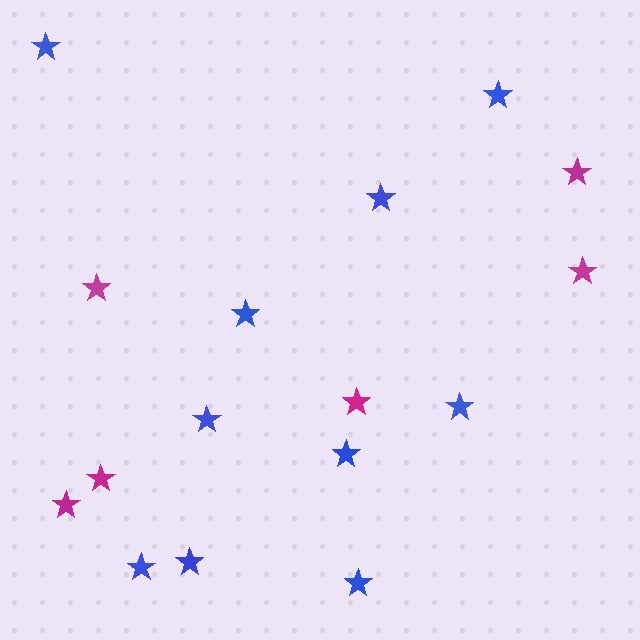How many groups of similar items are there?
There are 2 groups: one group of blue stars (10) and one group of magenta stars (6).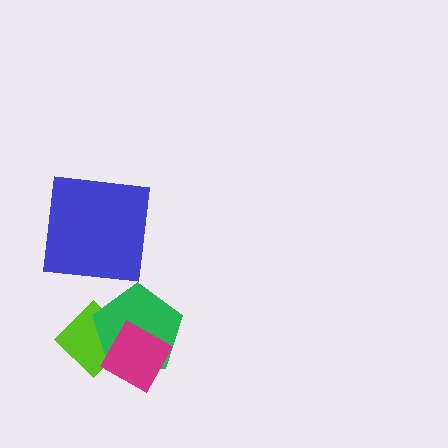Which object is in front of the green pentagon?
The magenta diamond is in front of the green pentagon.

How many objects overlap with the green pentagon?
2 objects overlap with the green pentagon.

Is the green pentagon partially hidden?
Yes, it is partially covered by another shape.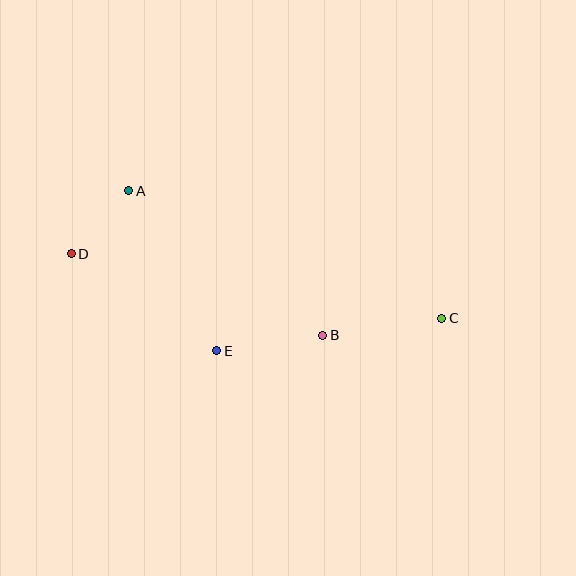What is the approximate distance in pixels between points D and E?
The distance between D and E is approximately 175 pixels.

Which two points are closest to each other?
Points A and D are closest to each other.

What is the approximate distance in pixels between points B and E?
The distance between B and E is approximately 107 pixels.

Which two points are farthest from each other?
Points C and D are farthest from each other.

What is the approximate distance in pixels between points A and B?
The distance between A and B is approximately 242 pixels.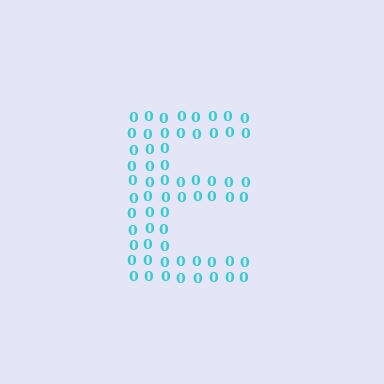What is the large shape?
The large shape is the letter E.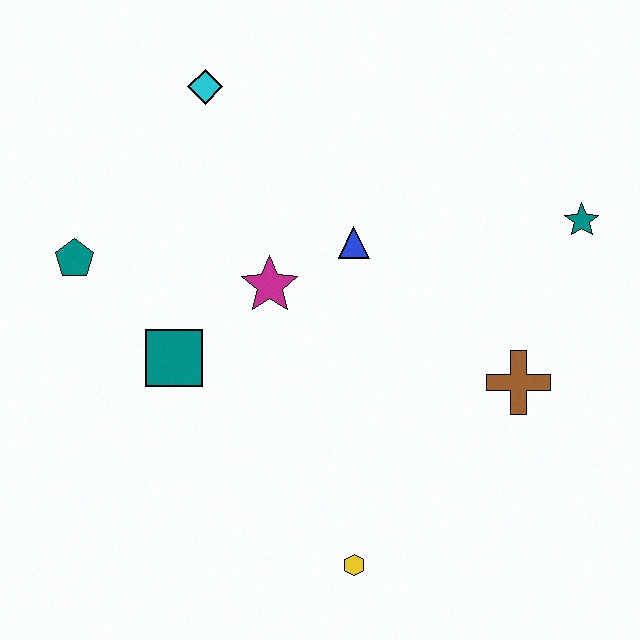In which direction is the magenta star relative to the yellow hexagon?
The magenta star is above the yellow hexagon.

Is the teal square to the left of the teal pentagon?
No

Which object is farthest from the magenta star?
The teal star is farthest from the magenta star.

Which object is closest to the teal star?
The brown cross is closest to the teal star.